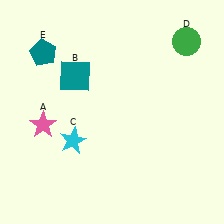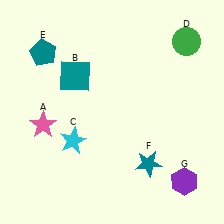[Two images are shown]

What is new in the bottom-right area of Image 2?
A teal star (F) was added in the bottom-right area of Image 2.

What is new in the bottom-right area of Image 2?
A purple hexagon (G) was added in the bottom-right area of Image 2.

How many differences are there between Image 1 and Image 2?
There are 2 differences between the two images.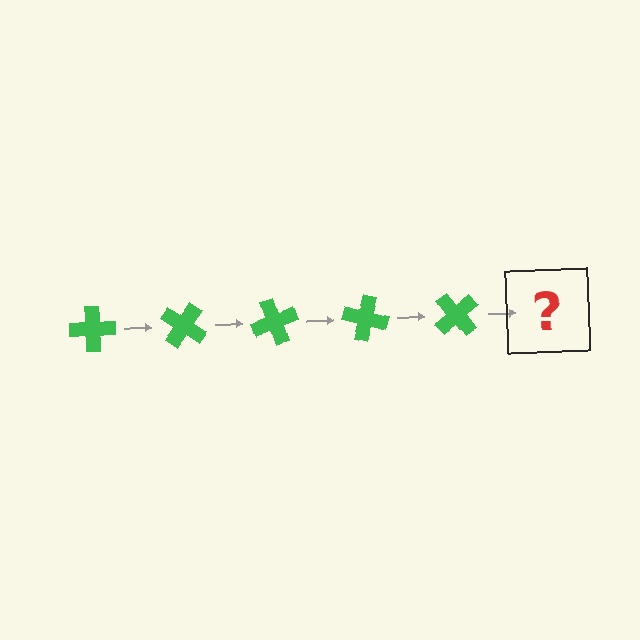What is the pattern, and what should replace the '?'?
The pattern is that the cross rotates 35 degrees each step. The '?' should be a green cross rotated 175 degrees.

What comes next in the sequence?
The next element should be a green cross rotated 175 degrees.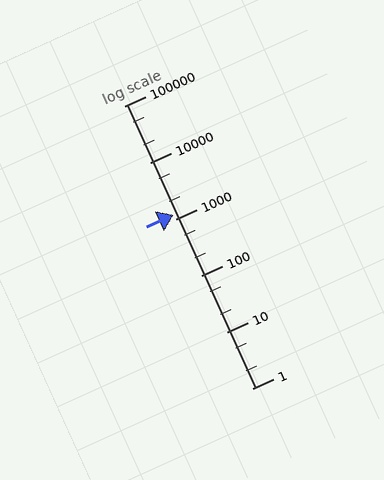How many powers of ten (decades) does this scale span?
The scale spans 5 decades, from 1 to 100000.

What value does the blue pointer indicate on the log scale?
The pointer indicates approximately 1200.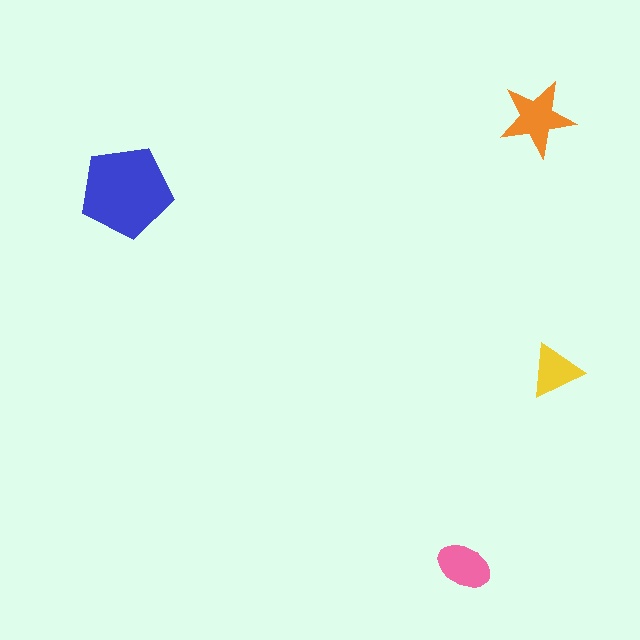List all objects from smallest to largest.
The yellow triangle, the pink ellipse, the orange star, the blue pentagon.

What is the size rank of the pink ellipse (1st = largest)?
3rd.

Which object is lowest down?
The pink ellipse is bottommost.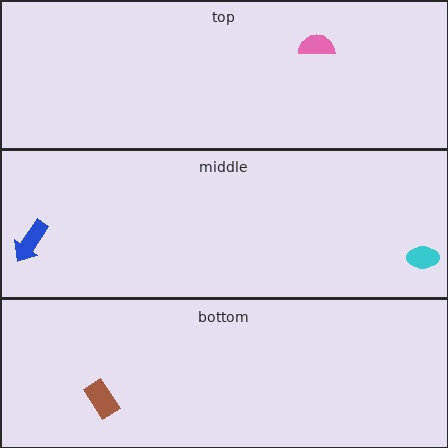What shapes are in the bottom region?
The brown rectangle.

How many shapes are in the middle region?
2.